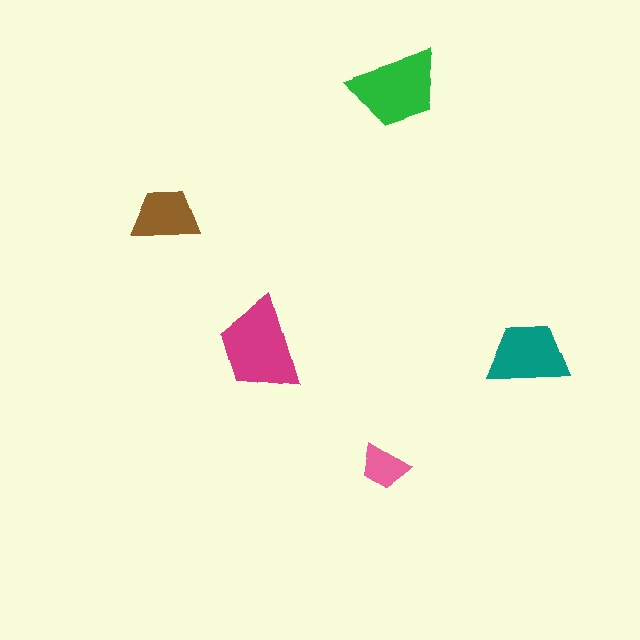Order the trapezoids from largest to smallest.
the magenta one, the green one, the teal one, the brown one, the pink one.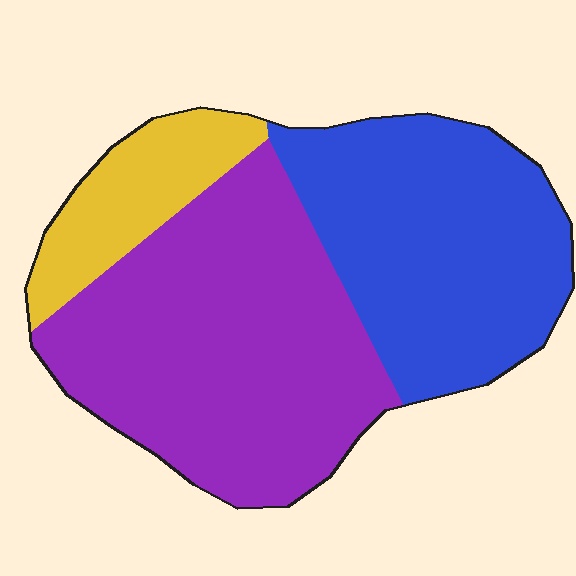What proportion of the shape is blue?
Blue covers roughly 40% of the shape.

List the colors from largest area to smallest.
From largest to smallest: purple, blue, yellow.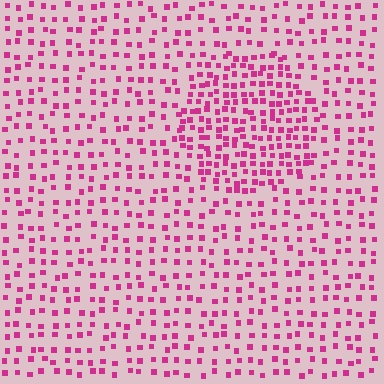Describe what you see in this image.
The image contains small magenta elements arranged at two different densities. A circle-shaped region is visible where the elements are more densely packed than the surrounding area.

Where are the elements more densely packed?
The elements are more densely packed inside the circle boundary.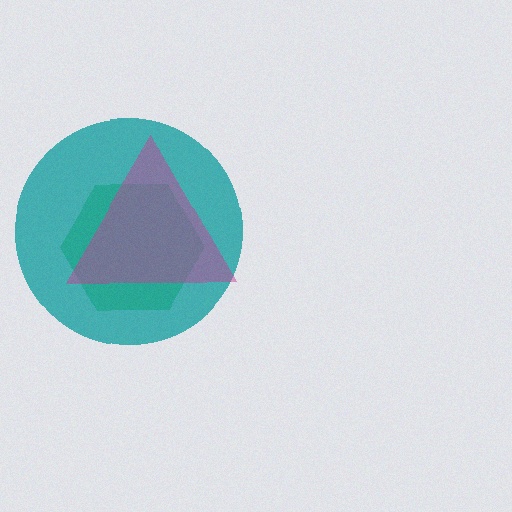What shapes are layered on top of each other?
The layered shapes are: a green hexagon, a teal circle, a magenta triangle.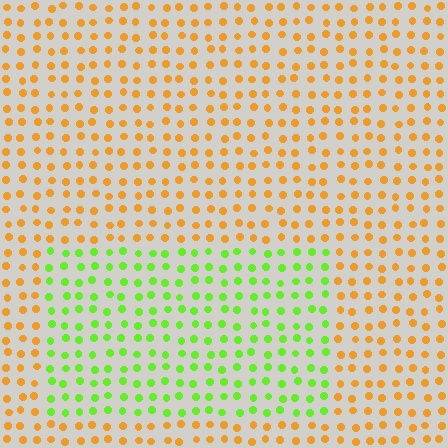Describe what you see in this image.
The image is filled with small orange elements in a uniform arrangement. A rectangle-shaped region is visible where the elements are tinted to a slightly different hue, forming a subtle color boundary.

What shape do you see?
I see a rectangle.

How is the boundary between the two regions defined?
The boundary is defined purely by a slight shift in hue (about 67 degrees). Spacing, size, and orientation are identical on both sides.